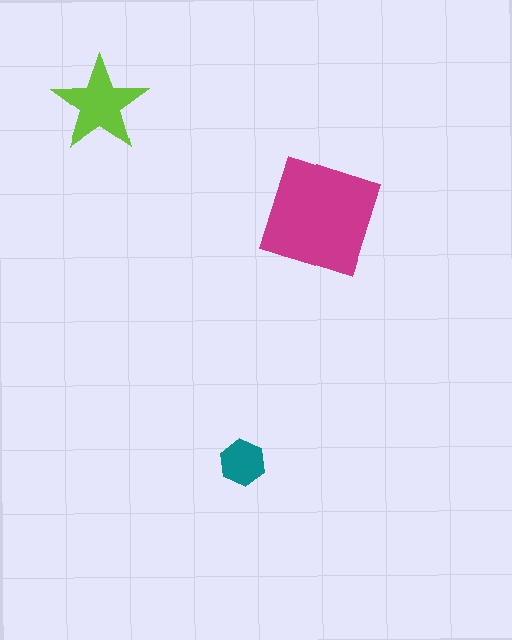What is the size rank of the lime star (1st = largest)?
2nd.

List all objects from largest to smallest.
The magenta square, the lime star, the teal hexagon.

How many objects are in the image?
There are 3 objects in the image.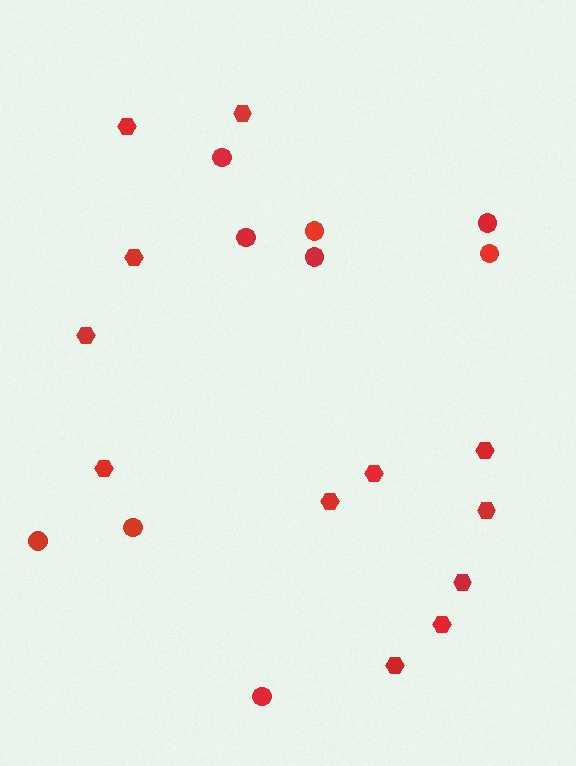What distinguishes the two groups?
There are 2 groups: one group of hexagons (12) and one group of circles (9).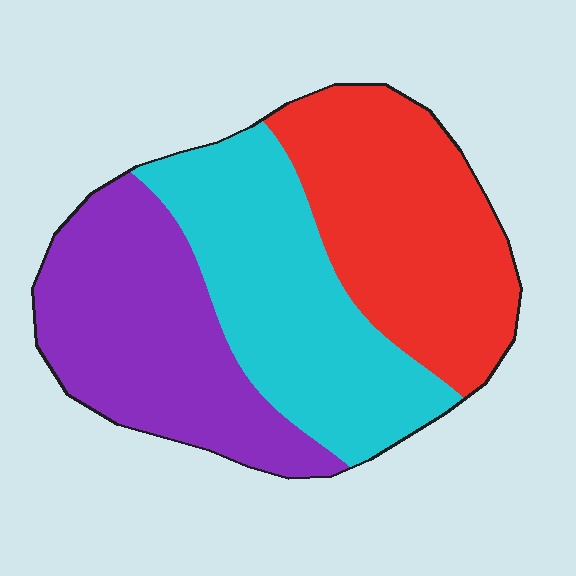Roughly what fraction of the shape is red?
Red covers about 35% of the shape.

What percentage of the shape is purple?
Purple covers around 35% of the shape.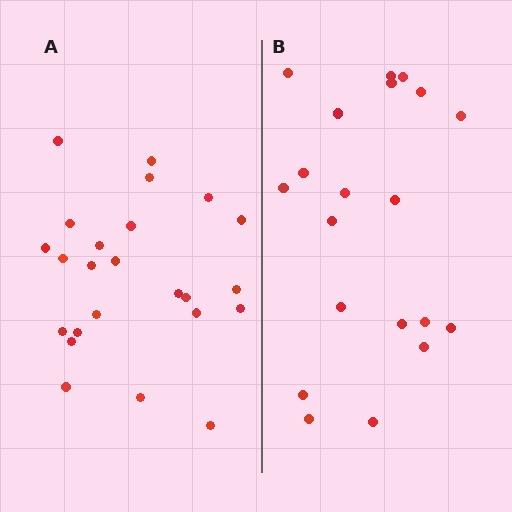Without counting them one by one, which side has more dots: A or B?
Region A (the left region) has more dots.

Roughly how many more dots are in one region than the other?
Region A has about 4 more dots than region B.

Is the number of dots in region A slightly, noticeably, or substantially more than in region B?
Region A has only slightly more — the two regions are fairly close. The ratio is roughly 1.2 to 1.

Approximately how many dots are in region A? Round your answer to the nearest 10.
About 20 dots. (The exact count is 24, which rounds to 20.)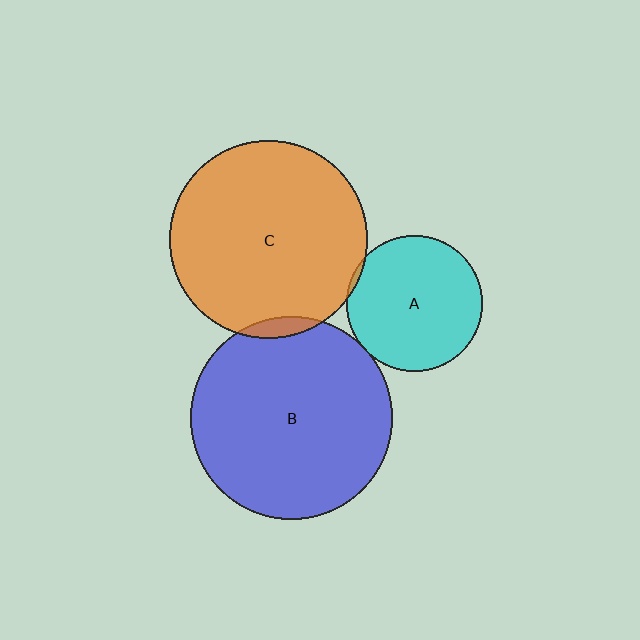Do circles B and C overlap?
Yes.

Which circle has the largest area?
Circle B (blue).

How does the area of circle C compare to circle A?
Approximately 2.1 times.